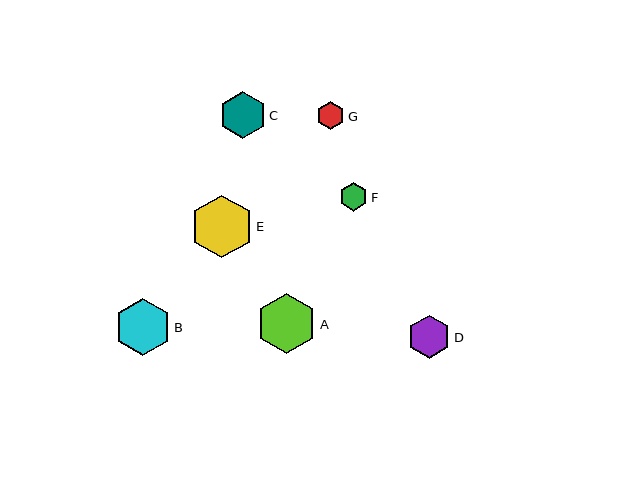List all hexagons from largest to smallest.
From largest to smallest: E, A, B, C, D, F, G.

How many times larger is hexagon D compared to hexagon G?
Hexagon D is approximately 1.5 times the size of hexagon G.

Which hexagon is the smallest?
Hexagon G is the smallest with a size of approximately 28 pixels.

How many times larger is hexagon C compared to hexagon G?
Hexagon C is approximately 1.7 times the size of hexagon G.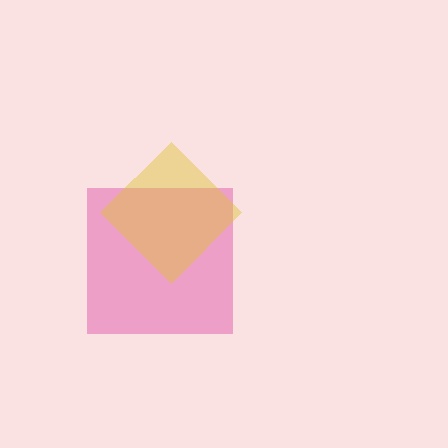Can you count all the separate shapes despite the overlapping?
Yes, there are 2 separate shapes.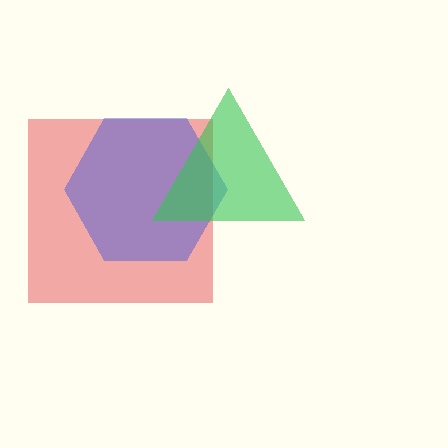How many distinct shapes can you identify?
There are 3 distinct shapes: a red square, a blue hexagon, a green triangle.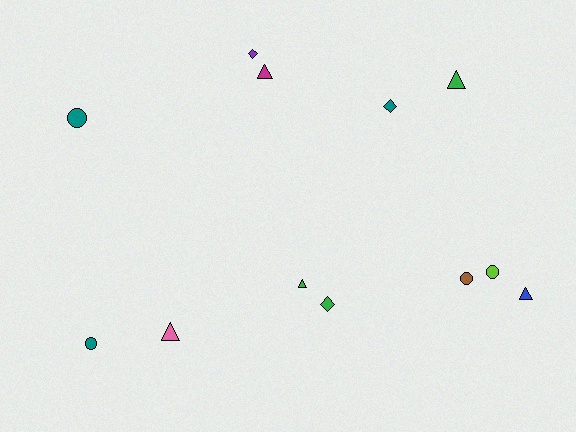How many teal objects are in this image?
There are 3 teal objects.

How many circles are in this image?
There are 4 circles.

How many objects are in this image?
There are 12 objects.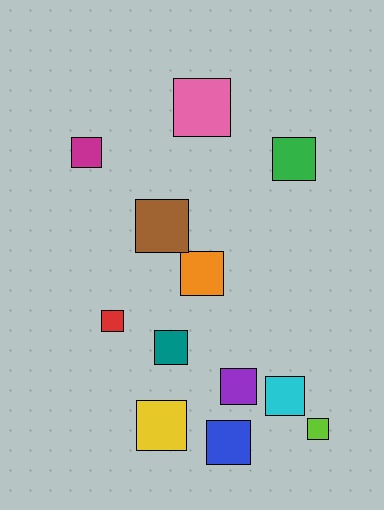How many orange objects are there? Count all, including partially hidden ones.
There is 1 orange object.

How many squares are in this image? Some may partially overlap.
There are 12 squares.